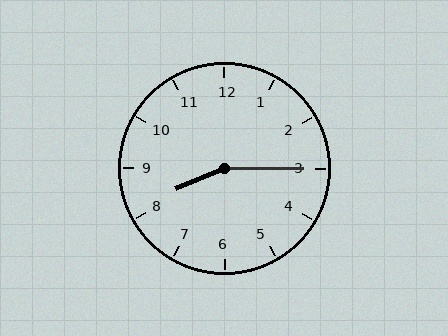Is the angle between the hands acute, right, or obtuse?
It is obtuse.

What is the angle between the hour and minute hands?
Approximately 158 degrees.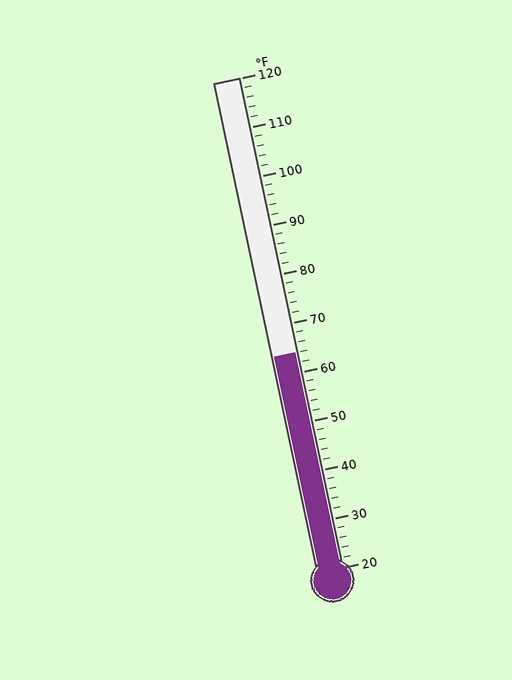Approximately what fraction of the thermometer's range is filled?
The thermometer is filled to approximately 45% of its range.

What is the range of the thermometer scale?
The thermometer scale ranges from 20°F to 120°F.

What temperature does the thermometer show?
The thermometer shows approximately 64°F.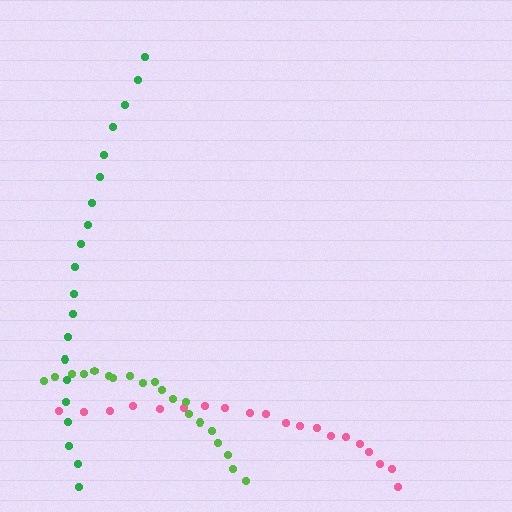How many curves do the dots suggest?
There are 3 distinct paths.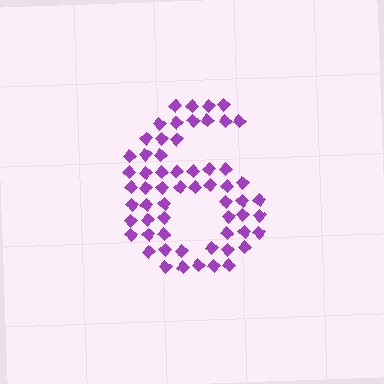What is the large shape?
The large shape is the digit 6.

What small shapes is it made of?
It is made of small diamonds.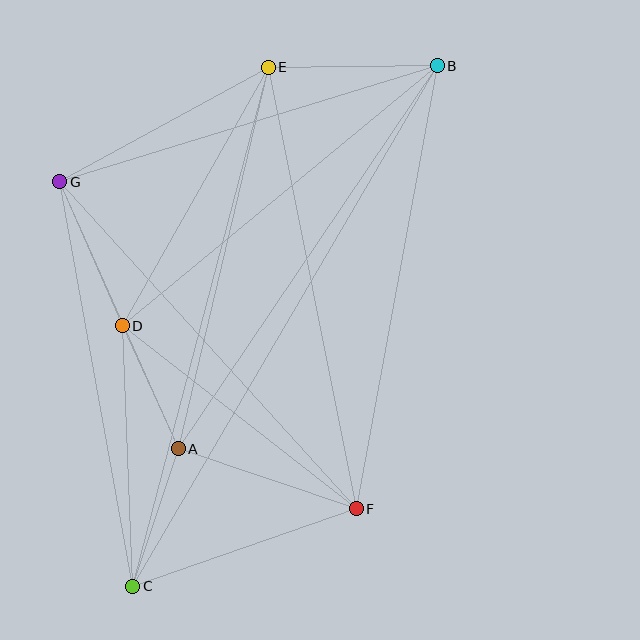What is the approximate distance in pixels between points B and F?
The distance between B and F is approximately 450 pixels.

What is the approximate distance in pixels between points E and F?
The distance between E and F is approximately 450 pixels.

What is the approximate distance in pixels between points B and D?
The distance between B and D is approximately 409 pixels.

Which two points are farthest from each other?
Points B and C are farthest from each other.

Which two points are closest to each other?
Points A and D are closest to each other.